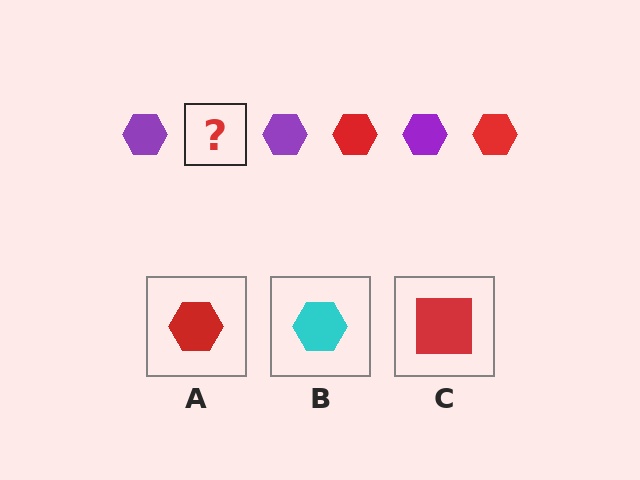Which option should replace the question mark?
Option A.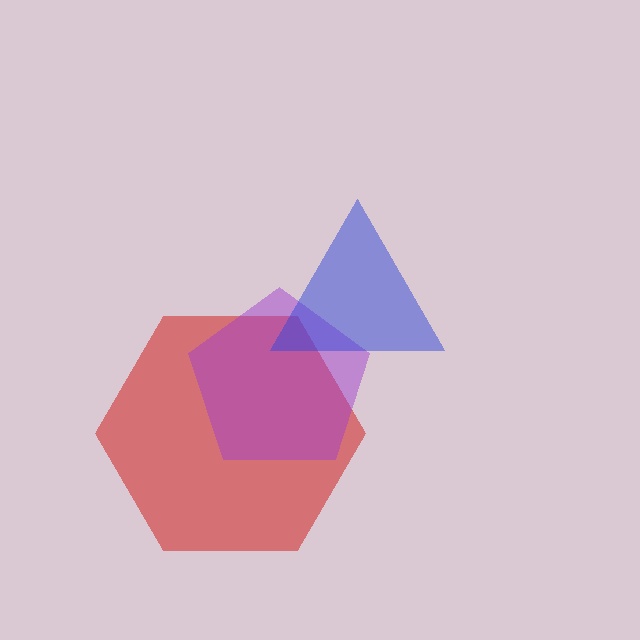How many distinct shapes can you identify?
There are 3 distinct shapes: a red hexagon, a purple pentagon, a blue triangle.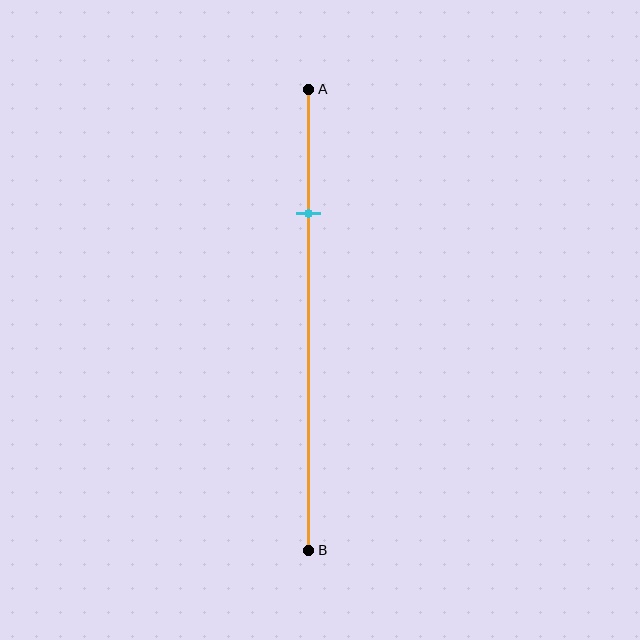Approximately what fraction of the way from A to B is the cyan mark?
The cyan mark is approximately 25% of the way from A to B.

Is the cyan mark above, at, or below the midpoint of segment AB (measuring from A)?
The cyan mark is above the midpoint of segment AB.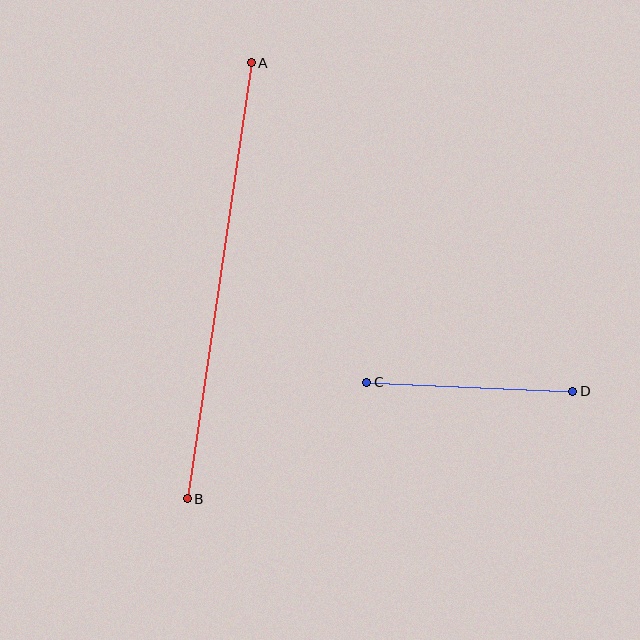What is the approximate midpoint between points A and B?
The midpoint is at approximately (219, 281) pixels.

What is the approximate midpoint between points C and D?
The midpoint is at approximately (470, 387) pixels.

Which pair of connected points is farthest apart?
Points A and B are farthest apart.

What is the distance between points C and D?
The distance is approximately 206 pixels.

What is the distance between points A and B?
The distance is approximately 440 pixels.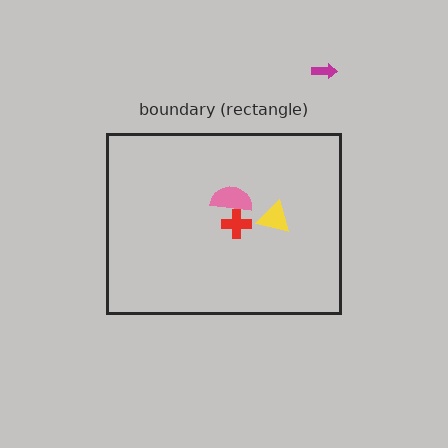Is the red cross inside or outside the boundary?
Inside.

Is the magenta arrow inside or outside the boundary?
Outside.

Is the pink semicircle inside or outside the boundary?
Inside.